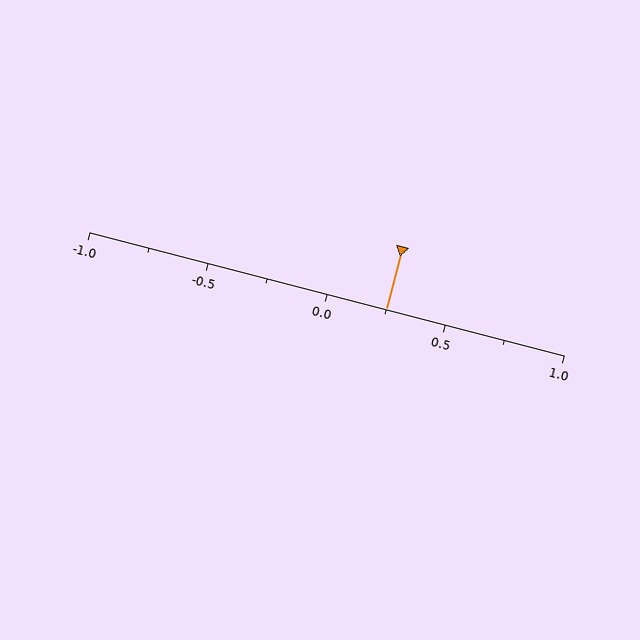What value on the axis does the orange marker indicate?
The marker indicates approximately 0.25.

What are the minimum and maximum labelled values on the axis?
The axis runs from -1.0 to 1.0.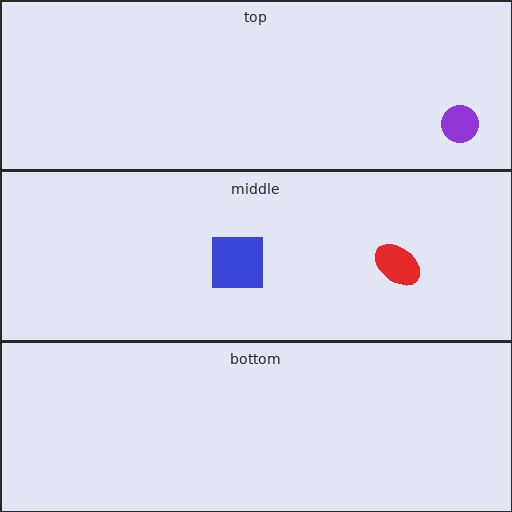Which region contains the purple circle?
The top region.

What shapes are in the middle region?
The blue square, the red ellipse.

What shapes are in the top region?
The purple circle.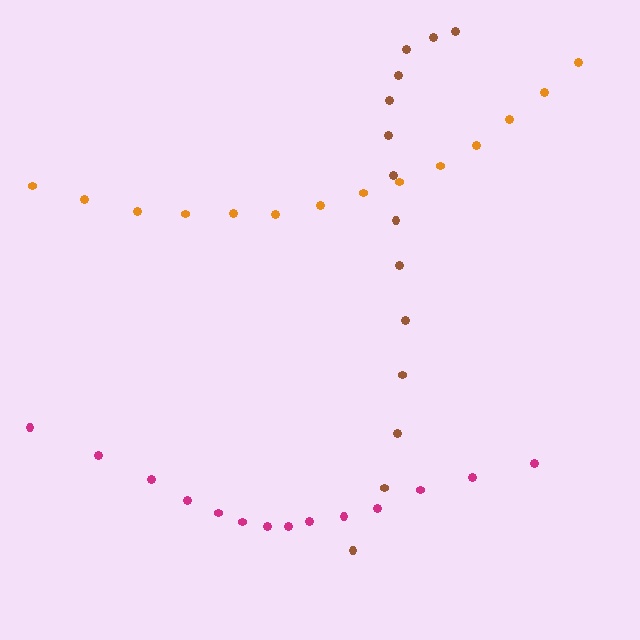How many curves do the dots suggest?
There are 3 distinct paths.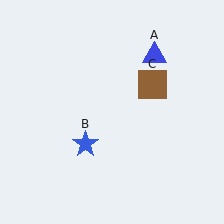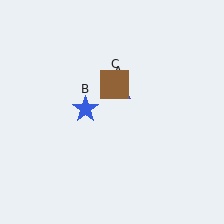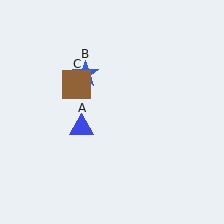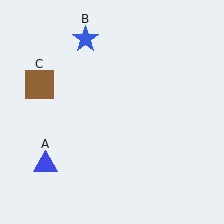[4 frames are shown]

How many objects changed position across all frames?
3 objects changed position: blue triangle (object A), blue star (object B), brown square (object C).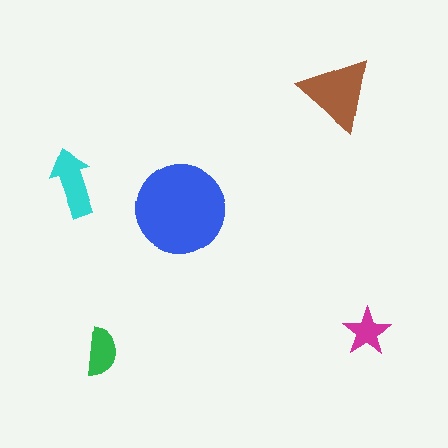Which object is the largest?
The blue circle.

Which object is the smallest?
The magenta star.